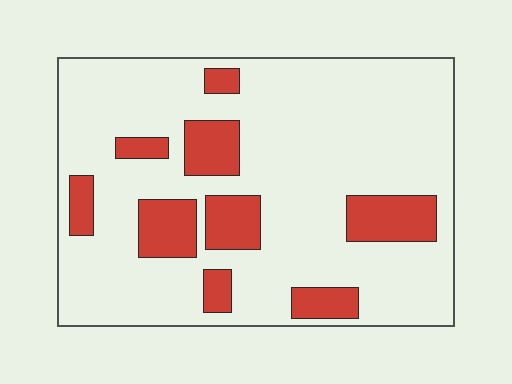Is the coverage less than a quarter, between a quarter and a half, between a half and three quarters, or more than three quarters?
Less than a quarter.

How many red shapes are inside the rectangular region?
9.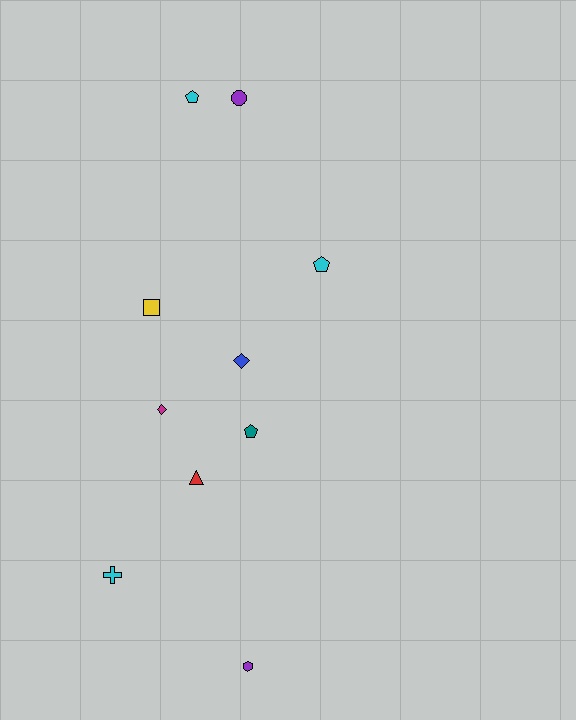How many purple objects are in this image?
There are 2 purple objects.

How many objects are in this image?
There are 10 objects.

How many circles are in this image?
There is 1 circle.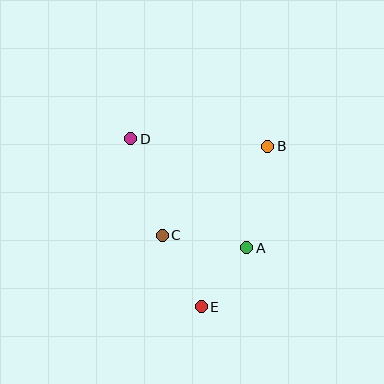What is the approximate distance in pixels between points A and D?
The distance between A and D is approximately 159 pixels.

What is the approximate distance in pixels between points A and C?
The distance between A and C is approximately 86 pixels.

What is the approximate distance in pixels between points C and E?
The distance between C and E is approximately 82 pixels.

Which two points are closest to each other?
Points A and E are closest to each other.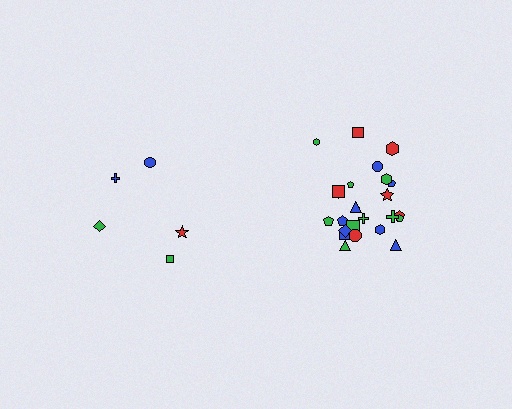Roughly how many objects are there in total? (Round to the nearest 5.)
Roughly 30 objects in total.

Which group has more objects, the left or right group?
The right group.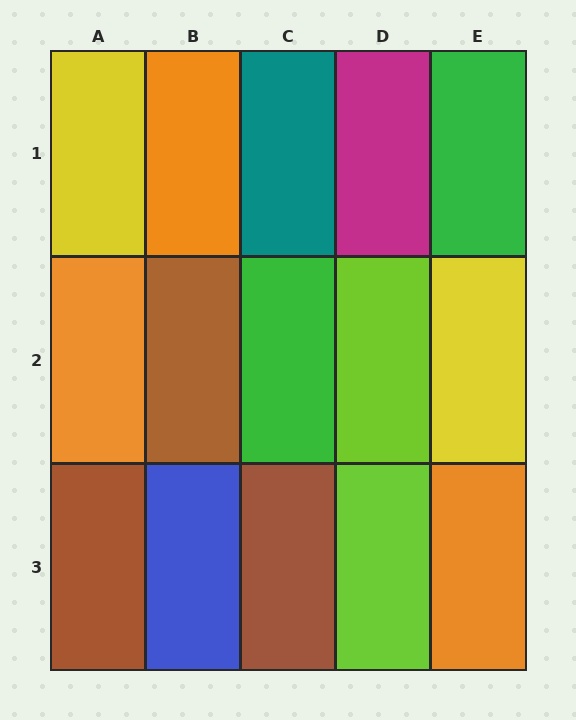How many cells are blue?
1 cell is blue.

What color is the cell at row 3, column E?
Orange.